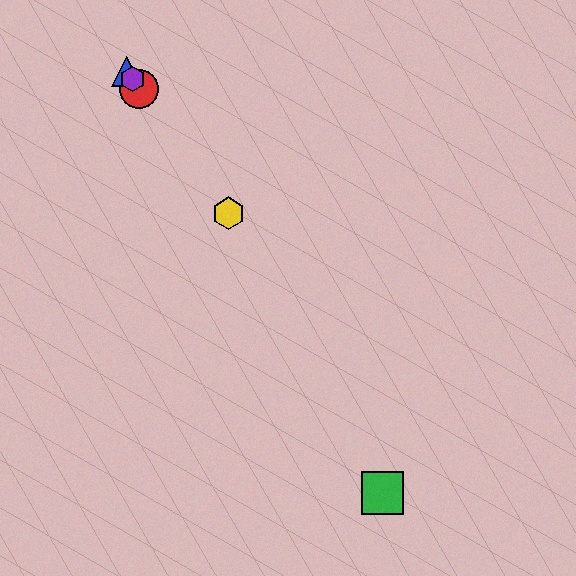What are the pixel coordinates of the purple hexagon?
The purple hexagon is at (132, 79).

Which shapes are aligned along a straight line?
The red circle, the blue triangle, the yellow hexagon, the purple hexagon are aligned along a straight line.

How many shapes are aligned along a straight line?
4 shapes (the red circle, the blue triangle, the yellow hexagon, the purple hexagon) are aligned along a straight line.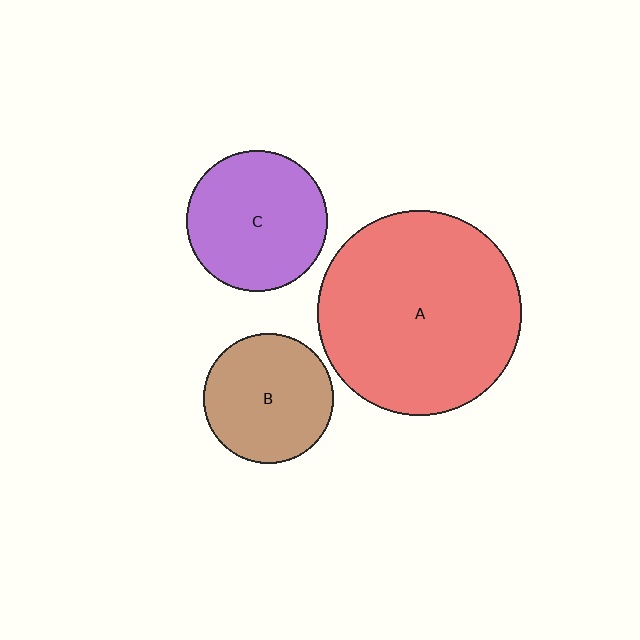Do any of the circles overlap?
No, none of the circles overlap.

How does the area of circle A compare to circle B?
Approximately 2.5 times.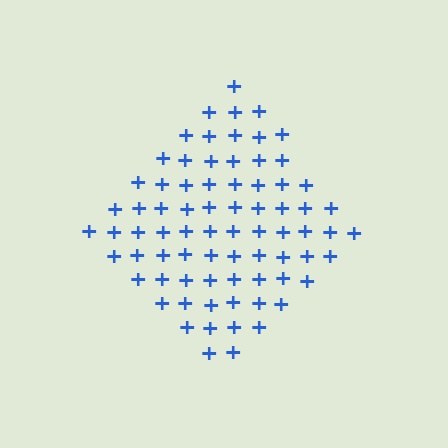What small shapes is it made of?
It is made of small plus signs.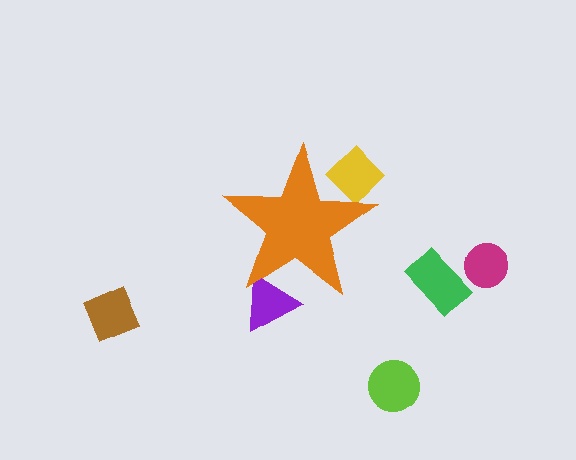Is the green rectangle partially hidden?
No, the green rectangle is fully visible.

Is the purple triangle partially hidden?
Yes, the purple triangle is partially hidden behind the orange star.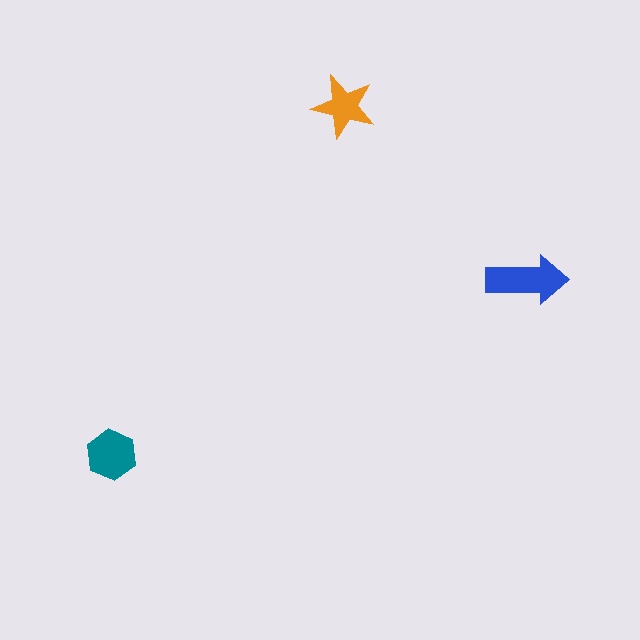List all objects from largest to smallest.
The blue arrow, the teal hexagon, the orange star.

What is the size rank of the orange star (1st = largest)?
3rd.